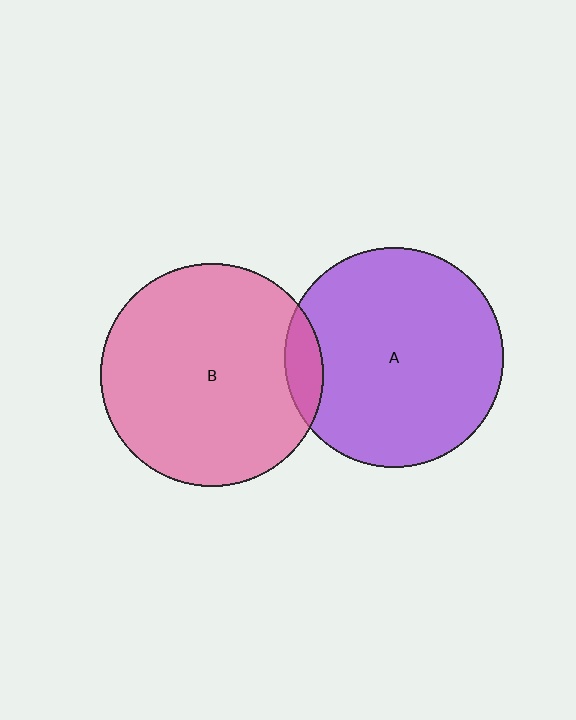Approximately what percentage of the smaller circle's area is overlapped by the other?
Approximately 10%.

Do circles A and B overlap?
Yes.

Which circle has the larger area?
Circle B (pink).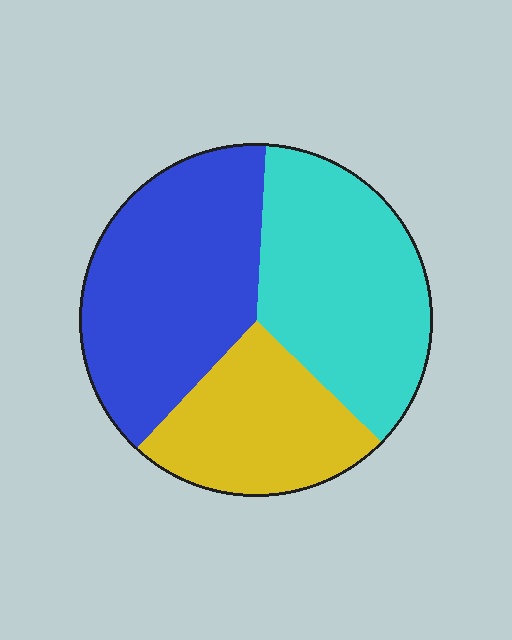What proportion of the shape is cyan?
Cyan covers around 35% of the shape.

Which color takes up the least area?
Yellow, at roughly 25%.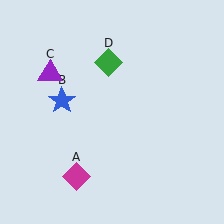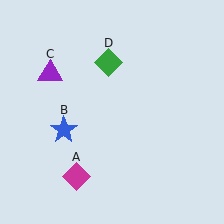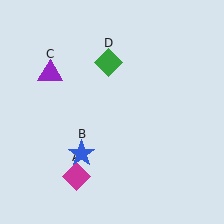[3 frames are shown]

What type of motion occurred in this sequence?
The blue star (object B) rotated counterclockwise around the center of the scene.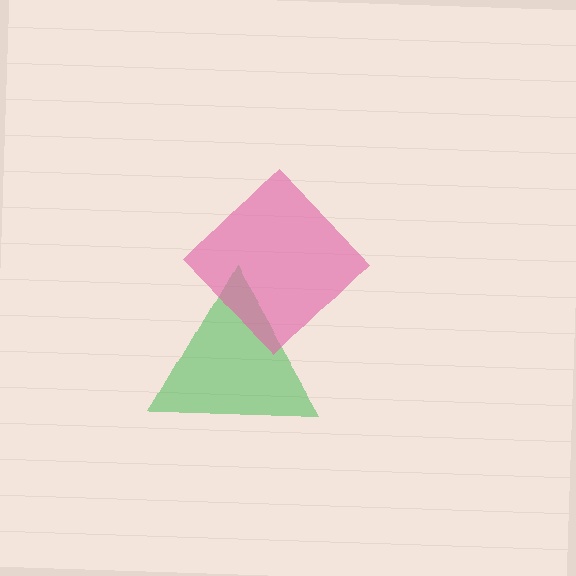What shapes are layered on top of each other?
The layered shapes are: a green triangle, a pink diamond.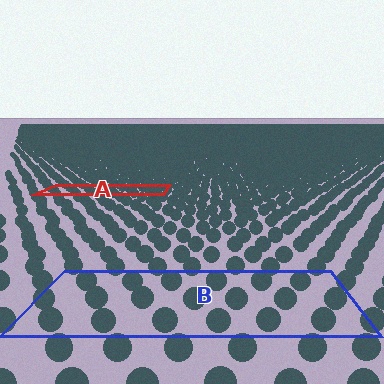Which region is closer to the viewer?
Region B is closer. The texture elements there are larger and more spread out.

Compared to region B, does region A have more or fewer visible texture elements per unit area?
Region A has more texture elements per unit area — they are packed more densely because it is farther away.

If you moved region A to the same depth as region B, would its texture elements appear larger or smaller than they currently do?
They would appear larger. At a closer depth, the same texture elements are projected at a bigger on-screen size.